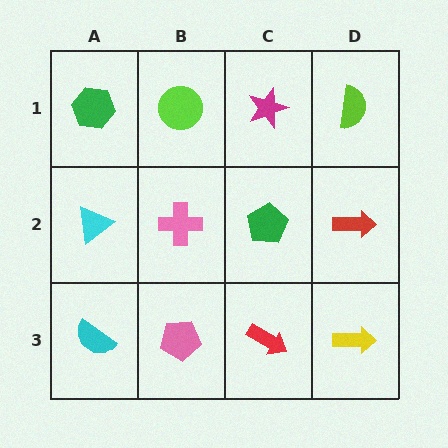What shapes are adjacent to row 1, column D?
A red arrow (row 2, column D), a magenta star (row 1, column C).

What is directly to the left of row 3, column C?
A pink pentagon.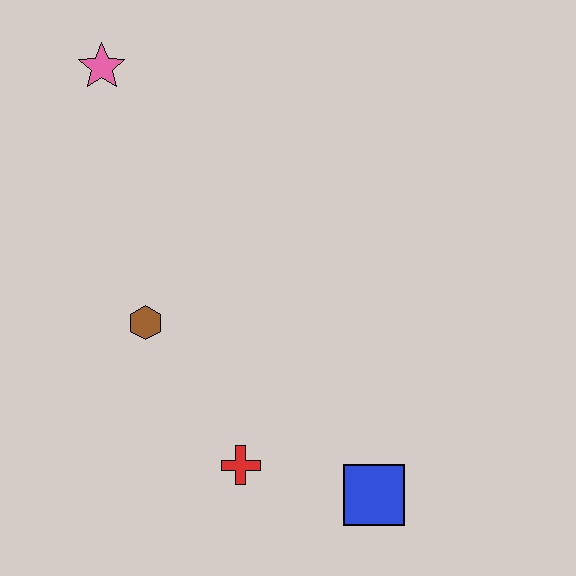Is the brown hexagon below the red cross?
No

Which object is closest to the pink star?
The brown hexagon is closest to the pink star.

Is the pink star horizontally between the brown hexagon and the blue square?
No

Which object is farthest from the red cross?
The pink star is farthest from the red cross.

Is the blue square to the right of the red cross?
Yes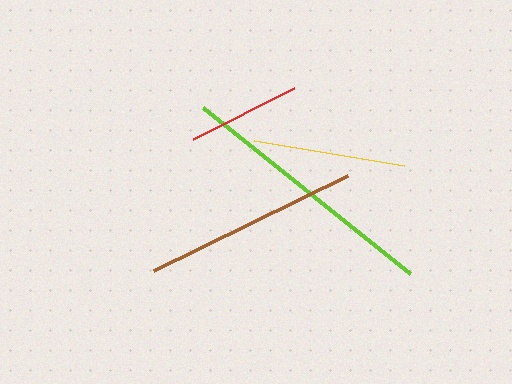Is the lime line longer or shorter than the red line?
The lime line is longer than the red line.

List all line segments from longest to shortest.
From longest to shortest: lime, brown, yellow, red.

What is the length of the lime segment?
The lime segment is approximately 266 pixels long.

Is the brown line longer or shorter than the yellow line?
The brown line is longer than the yellow line.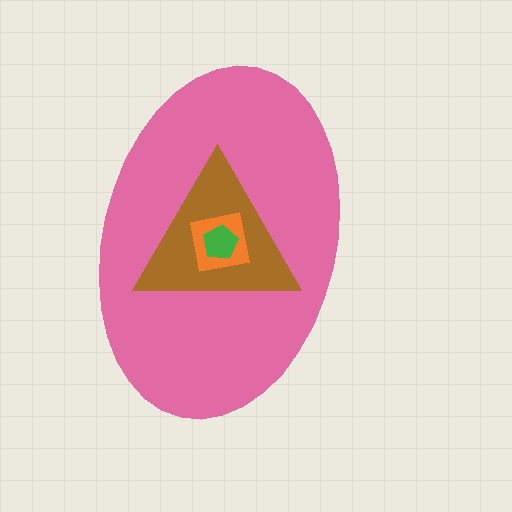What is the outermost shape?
The pink ellipse.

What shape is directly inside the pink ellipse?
The brown triangle.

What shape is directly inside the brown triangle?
The orange square.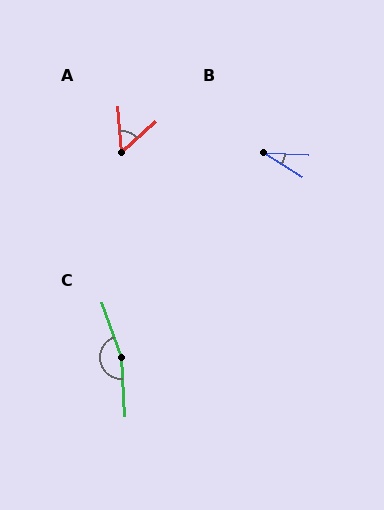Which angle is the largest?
C, at approximately 164 degrees.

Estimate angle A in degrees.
Approximately 52 degrees.